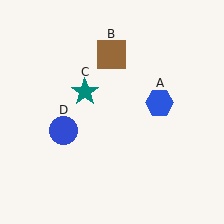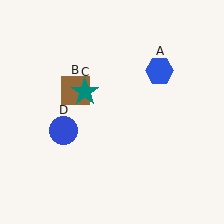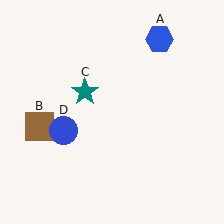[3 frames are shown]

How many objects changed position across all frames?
2 objects changed position: blue hexagon (object A), brown square (object B).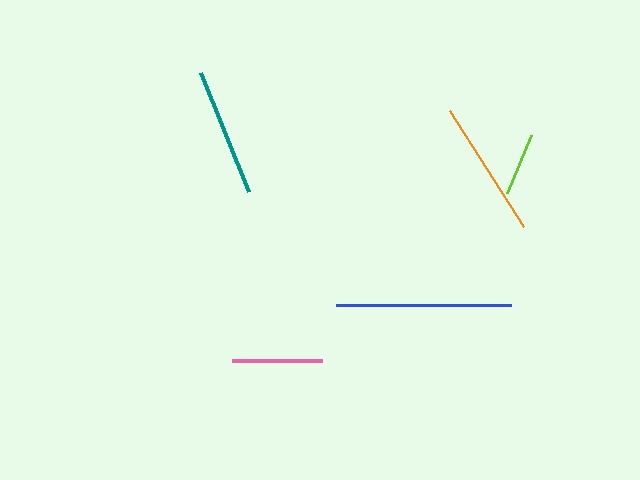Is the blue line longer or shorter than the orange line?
The blue line is longer than the orange line.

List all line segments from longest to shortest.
From longest to shortest: blue, orange, teal, pink, lime.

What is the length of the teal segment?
The teal segment is approximately 129 pixels long.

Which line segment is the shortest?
The lime line is the shortest at approximately 63 pixels.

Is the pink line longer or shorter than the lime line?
The pink line is longer than the lime line.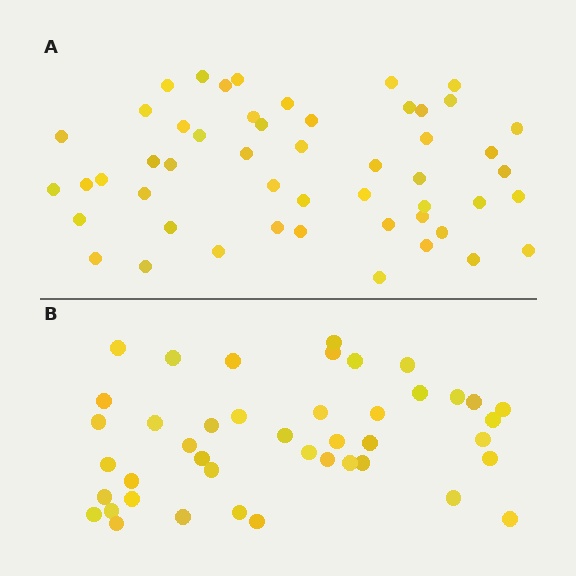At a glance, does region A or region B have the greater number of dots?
Region A (the top region) has more dots.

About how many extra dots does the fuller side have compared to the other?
Region A has roughly 8 or so more dots than region B.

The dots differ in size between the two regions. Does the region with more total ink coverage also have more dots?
No. Region B has more total ink coverage because its dots are larger, but region A actually contains more individual dots. Total area can be misleading — the number of items is what matters here.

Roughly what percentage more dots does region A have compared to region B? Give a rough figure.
About 20% more.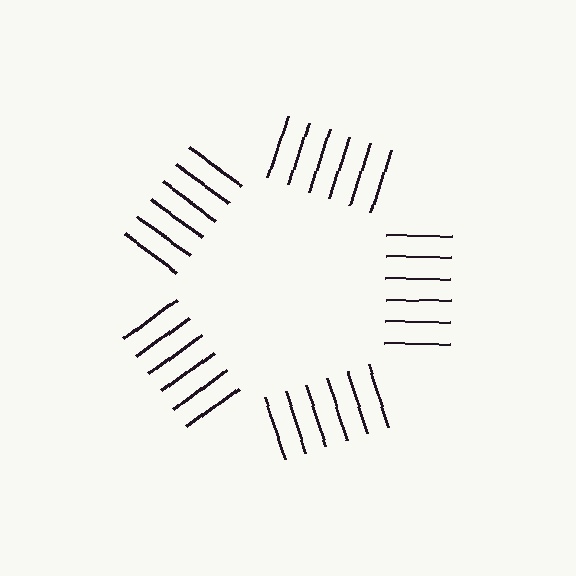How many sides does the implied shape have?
5 sides — the line-ends trace a pentagon.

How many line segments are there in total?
30 — 6 along each of the 5 edges.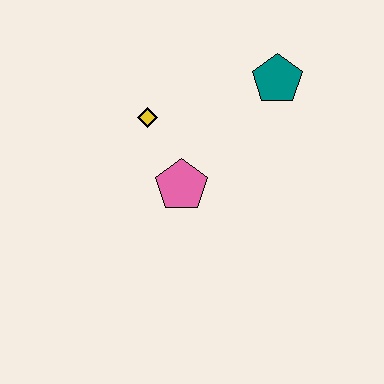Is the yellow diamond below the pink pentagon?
No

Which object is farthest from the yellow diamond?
The teal pentagon is farthest from the yellow diamond.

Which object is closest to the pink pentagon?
The yellow diamond is closest to the pink pentagon.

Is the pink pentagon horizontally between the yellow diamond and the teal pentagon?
Yes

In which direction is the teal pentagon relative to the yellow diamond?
The teal pentagon is to the right of the yellow diamond.